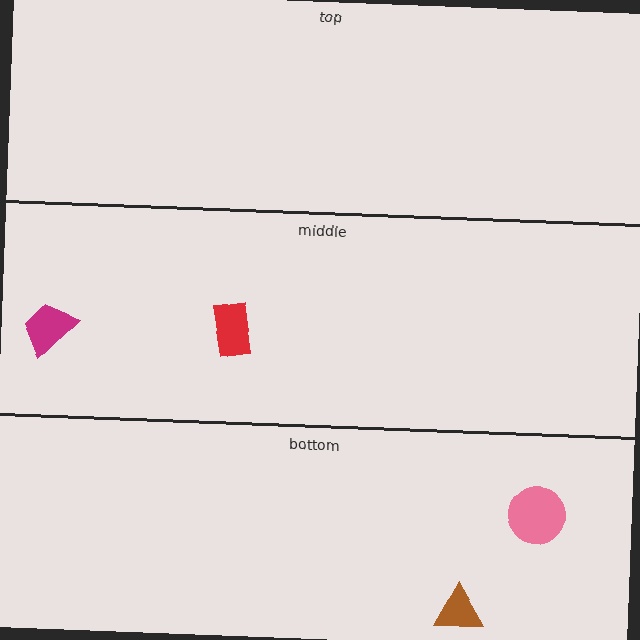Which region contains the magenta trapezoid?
The middle region.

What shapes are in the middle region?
The red rectangle, the magenta trapezoid.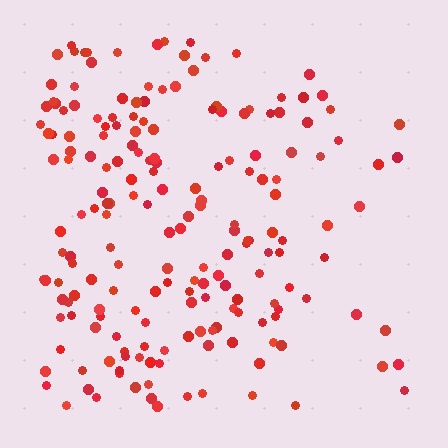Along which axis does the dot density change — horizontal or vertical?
Horizontal.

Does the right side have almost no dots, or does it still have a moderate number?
Still a moderate number, just noticeably fewer than the left.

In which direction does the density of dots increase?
From right to left, with the left side densest.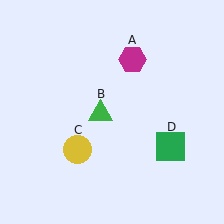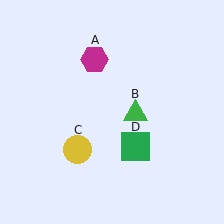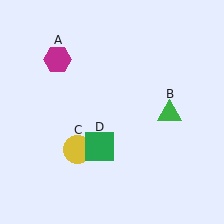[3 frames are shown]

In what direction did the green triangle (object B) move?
The green triangle (object B) moved right.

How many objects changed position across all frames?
3 objects changed position: magenta hexagon (object A), green triangle (object B), green square (object D).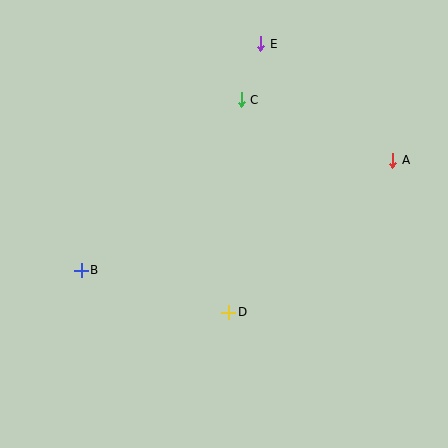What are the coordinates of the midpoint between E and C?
The midpoint between E and C is at (251, 72).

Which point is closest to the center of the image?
Point D at (229, 312) is closest to the center.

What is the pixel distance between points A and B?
The distance between A and B is 331 pixels.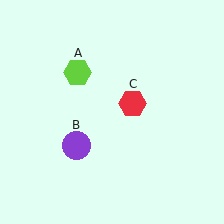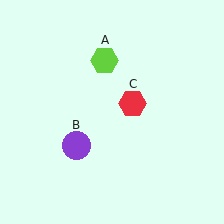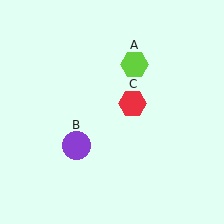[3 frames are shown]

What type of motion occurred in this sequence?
The lime hexagon (object A) rotated clockwise around the center of the scene.